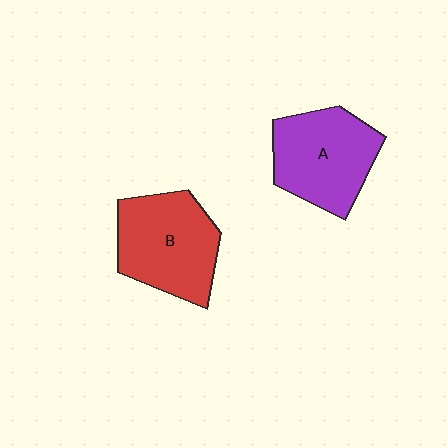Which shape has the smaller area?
Shape A (purple).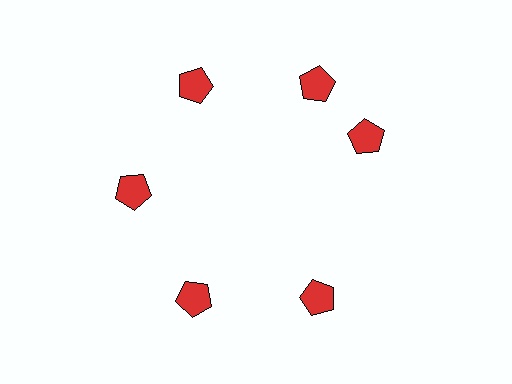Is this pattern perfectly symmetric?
No. The 6 red pentagons are arranged in a ring, but one element near the 3 o'clock position is rotated out of alignment along the ring, breaking the 6-fold rotational symmetry.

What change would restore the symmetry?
The symmetry would be restored by rotating it back into even spacing with its neighbors so that all 6 pentagons sit at equal angles and equal distance from the center.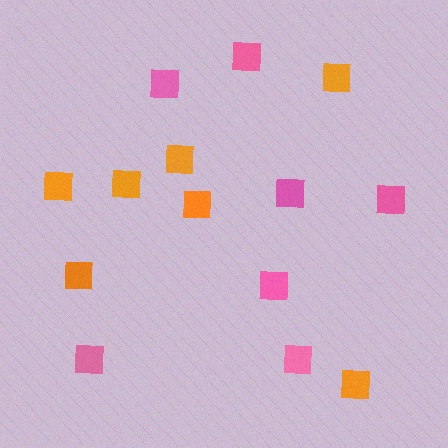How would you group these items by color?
There are 2 groups: one group of pink squares (7) and one group of orange squares (7).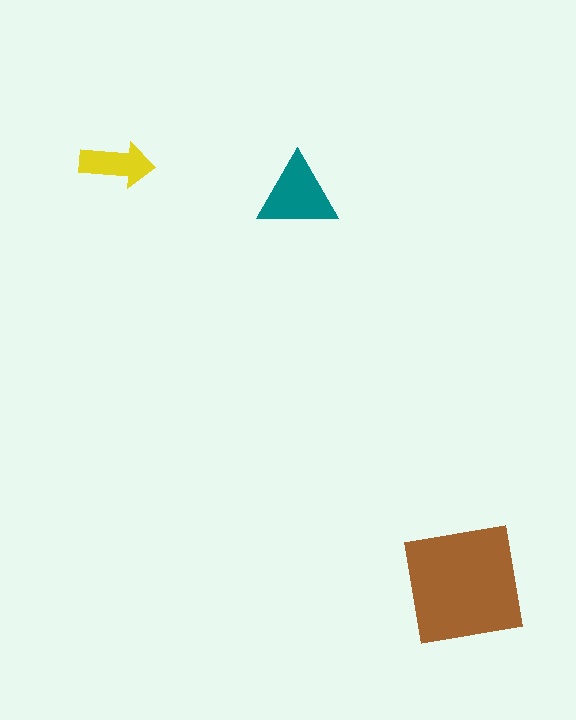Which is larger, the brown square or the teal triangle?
The brown square.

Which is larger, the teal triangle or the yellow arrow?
The teal triangle.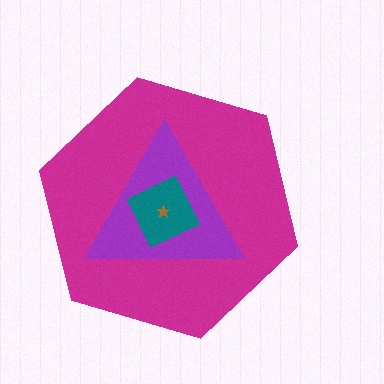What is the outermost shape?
The magenta hexagon.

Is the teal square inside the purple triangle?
Yes.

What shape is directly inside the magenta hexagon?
The purple triangle.